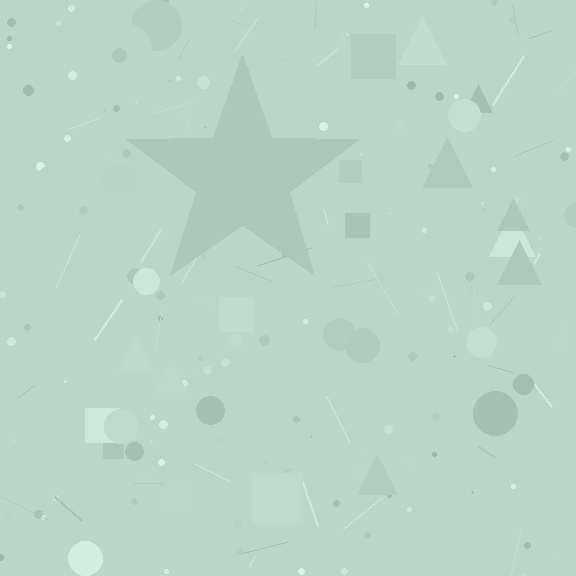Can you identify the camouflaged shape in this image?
The camouflaged shape is a star.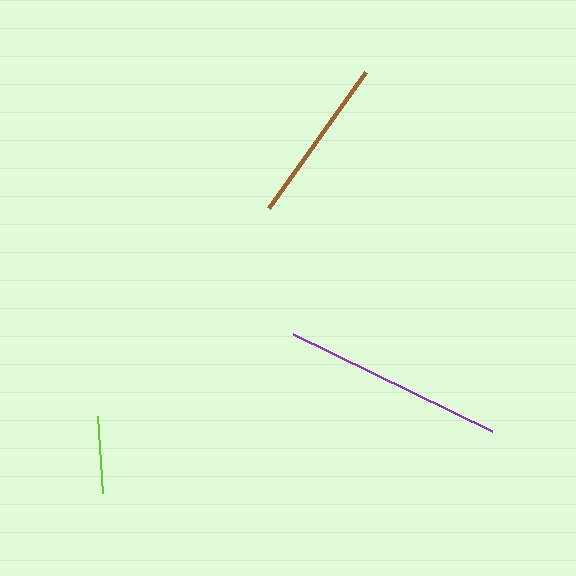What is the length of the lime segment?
The lime segment is approximately 77 pixels long.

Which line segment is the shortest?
The lime line is the shortest at approximately 77 pixels.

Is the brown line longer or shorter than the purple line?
The purple line is longer than the brown line.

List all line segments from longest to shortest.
From longest to shortest: purple, brown, lime.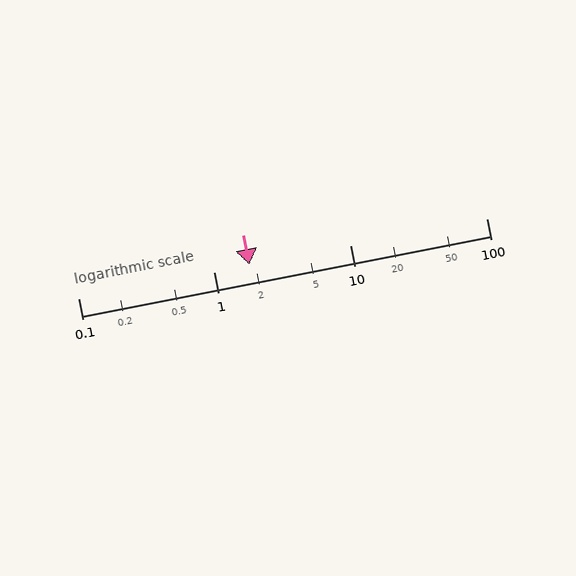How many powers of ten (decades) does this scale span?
The scale spans 3 decades, from 0.1 to 100.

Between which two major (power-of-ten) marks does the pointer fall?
The pointer is between 1 and 10.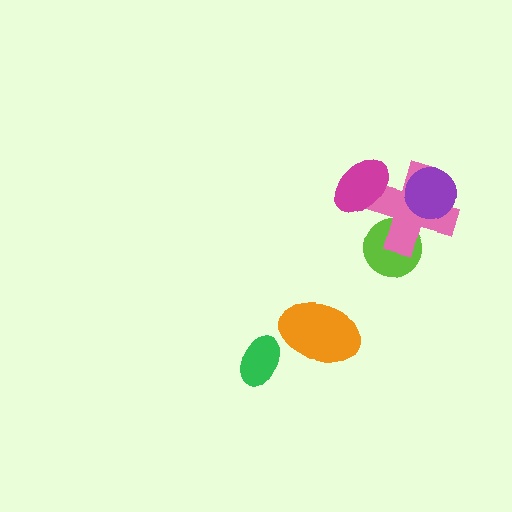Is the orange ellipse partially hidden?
No, no other shape covers it.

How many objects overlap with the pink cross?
3 objects overlap with the pink cross.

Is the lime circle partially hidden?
Yes, it is partially covered by another shape.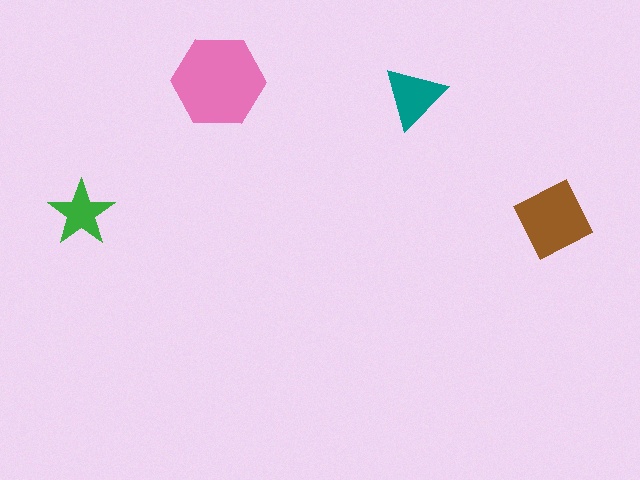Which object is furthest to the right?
The brown diamond is rightmost.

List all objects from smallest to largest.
The green star, the teal triangle, the brown diamond, the pink hexagon.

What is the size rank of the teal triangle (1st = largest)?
3rd.